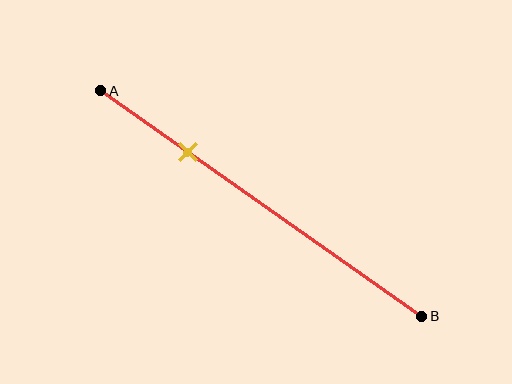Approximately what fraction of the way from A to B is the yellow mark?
The yellow mark is approximately 25% of the way from A to B.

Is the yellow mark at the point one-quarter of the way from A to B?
Yes, the mark is approximately at the one-quarter point.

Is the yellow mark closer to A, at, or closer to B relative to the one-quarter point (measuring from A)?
The yellow mark is approximately at the one-quarter point of segment AB.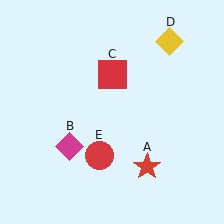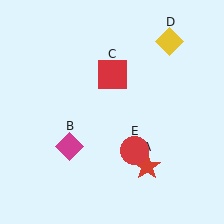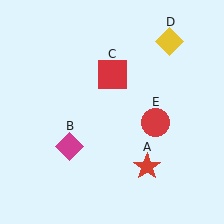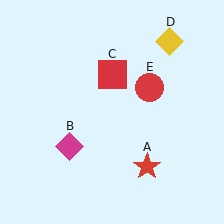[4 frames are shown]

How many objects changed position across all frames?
1 object changed position: red circle (object E).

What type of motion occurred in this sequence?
The red circle (object E) rotated counterclockwise around the center of the scene.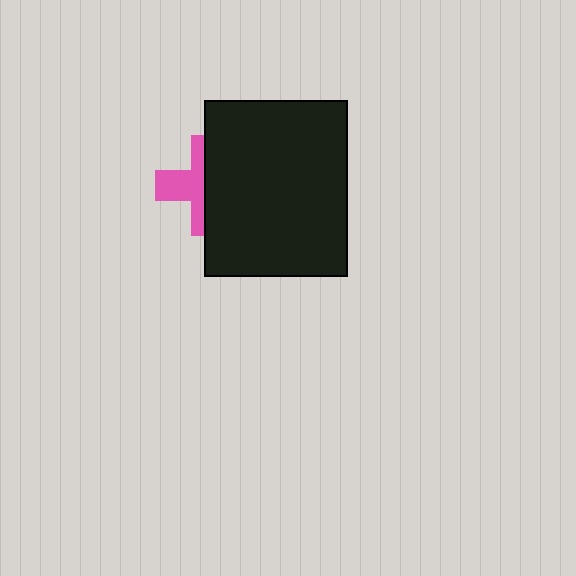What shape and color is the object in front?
The object in front is a black rectangle.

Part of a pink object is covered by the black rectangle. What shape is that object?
It is a cross.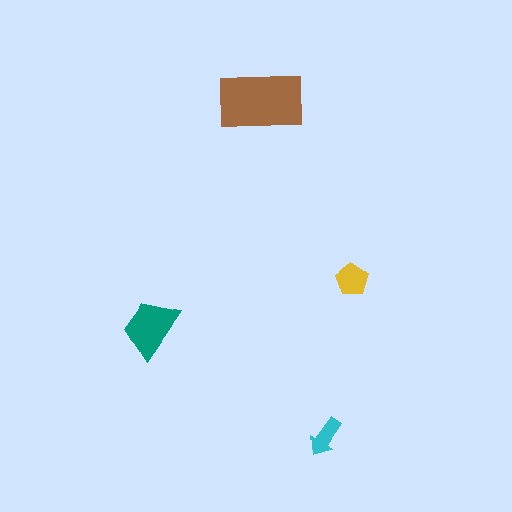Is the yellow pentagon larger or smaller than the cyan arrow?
Larger.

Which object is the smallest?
The cyan arrow.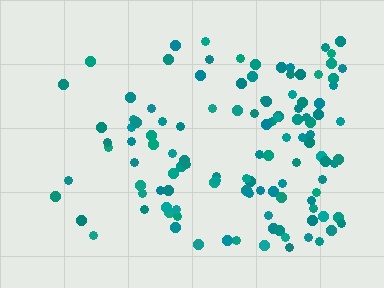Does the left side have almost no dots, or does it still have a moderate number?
Still a moderate number, just noticeably fewer than the right.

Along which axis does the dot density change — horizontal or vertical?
Horizontal.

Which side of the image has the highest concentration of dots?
The right.